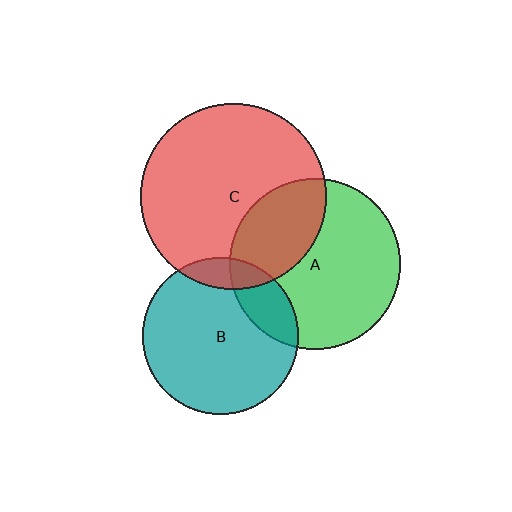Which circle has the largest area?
Circle C (red).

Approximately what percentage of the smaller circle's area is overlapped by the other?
Approximately 30%.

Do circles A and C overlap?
Yes.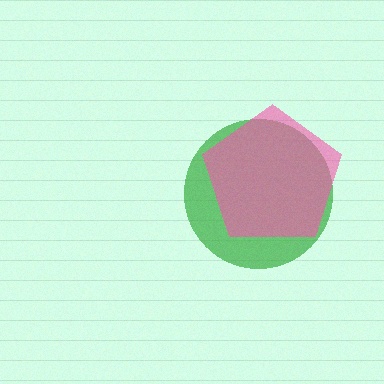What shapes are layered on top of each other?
The layered shapes are: a green circle, a pink pentagon.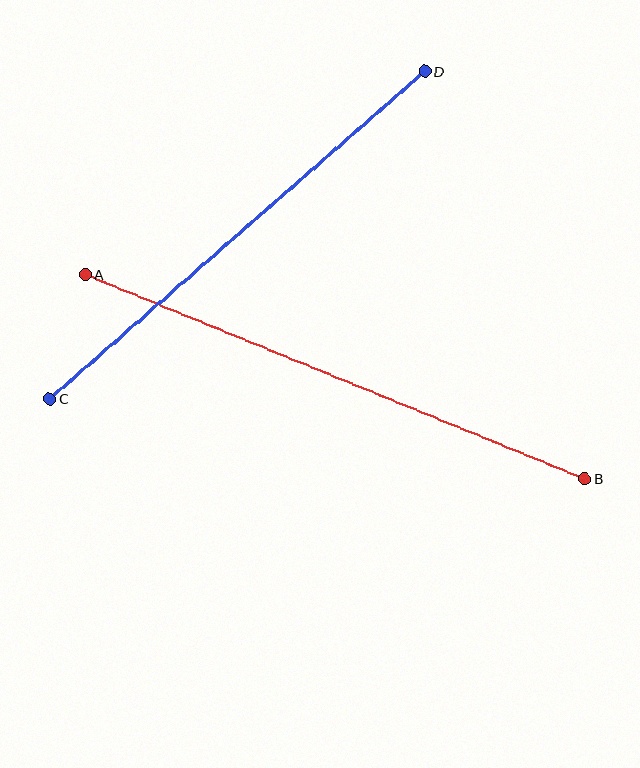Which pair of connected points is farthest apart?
Points A and B are farthest apart.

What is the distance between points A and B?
The distance is approximately 540 pixels.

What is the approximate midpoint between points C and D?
The midpoint is at approximately (237, 235) pixels.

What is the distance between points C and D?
The distance is approximately 498 pixels.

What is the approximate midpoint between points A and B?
The midpoint is at approximately (335, 376) pixels.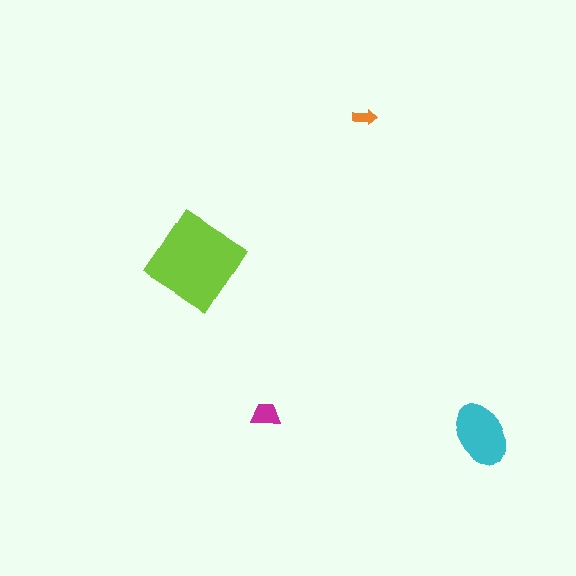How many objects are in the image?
There are 4 objects in the image.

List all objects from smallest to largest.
The orange arrow, the magenta trapezoid, the cyan ellipse, the lime diamond.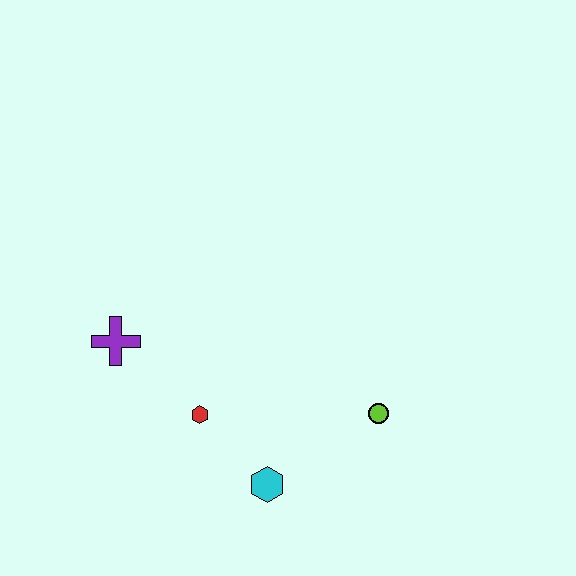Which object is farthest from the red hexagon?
The lime circle is farthest from the red hexagon.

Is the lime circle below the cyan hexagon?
No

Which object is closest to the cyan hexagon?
The red hexagon is closest to the cyan hexagon.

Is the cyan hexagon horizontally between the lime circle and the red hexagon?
Yes